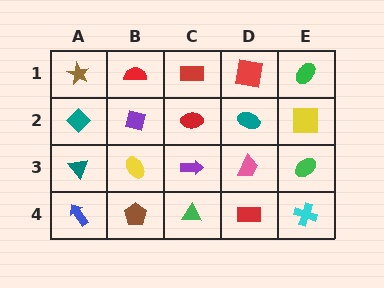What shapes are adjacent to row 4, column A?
A teal triangle (row 3, column A), a brown pentagon (row 4, column B).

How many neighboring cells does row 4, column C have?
3.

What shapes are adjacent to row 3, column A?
A teal diamond (row 2, column A), a blue arrow (row 4, column A), a yellow ellipse (row 3, column B).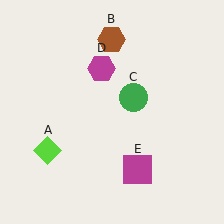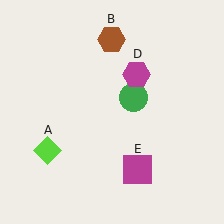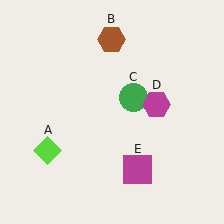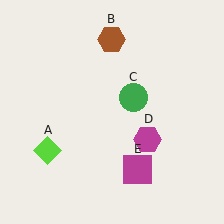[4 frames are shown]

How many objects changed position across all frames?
1 object changed position: magenta hexagon (object D).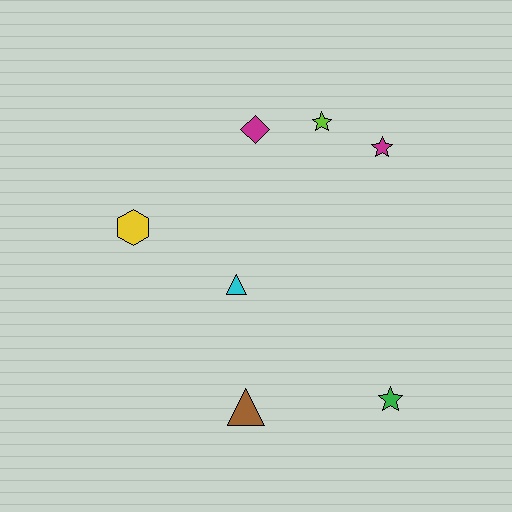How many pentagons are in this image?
There are no pentagons.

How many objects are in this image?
There are 7 objects.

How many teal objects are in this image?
There are no teal objects.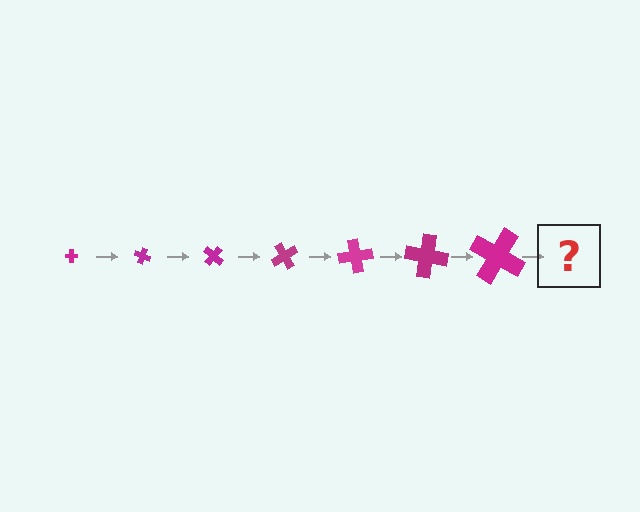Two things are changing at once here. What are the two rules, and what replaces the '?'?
The two rules are that the cross grows larger each step and it rotates 20 degrees each step. The '?' should be a cross, larger than the previous one and rotated 140 degrees from the start.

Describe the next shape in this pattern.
It should be a cross, larger than the previous one and rotated 140 degrees from the start.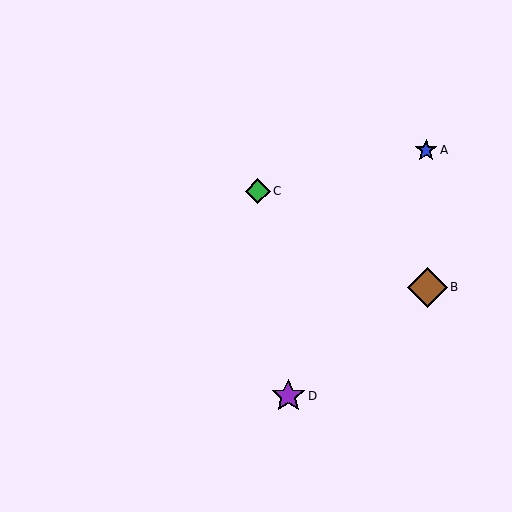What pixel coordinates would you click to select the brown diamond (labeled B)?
Click at (427, 287) to select the brown diamond B.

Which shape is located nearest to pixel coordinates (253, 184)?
The green diamond (labeled C) at (258, 191) is nearest to that location.